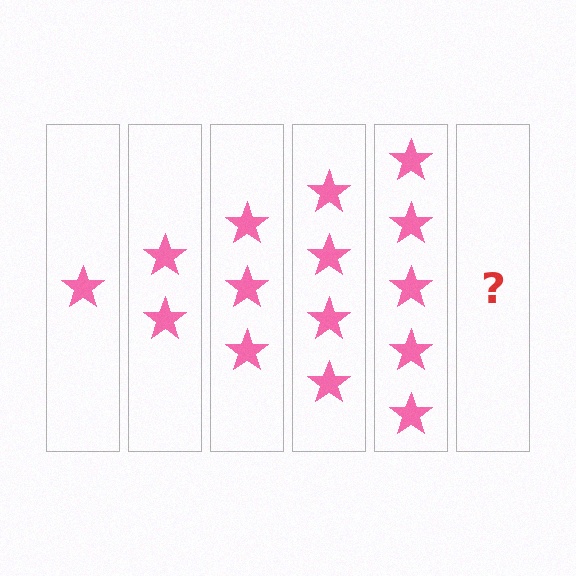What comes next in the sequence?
The next element should be 6 stars.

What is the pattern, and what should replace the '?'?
The pattern is that each step adds one more star. The '?' should be 6 stars.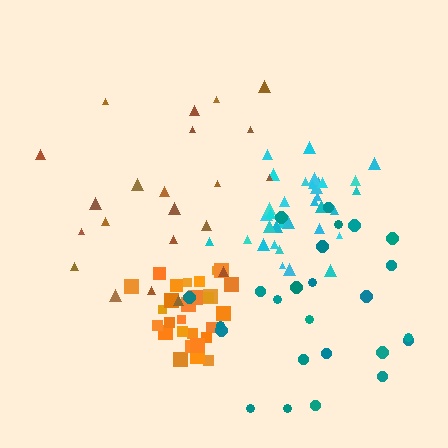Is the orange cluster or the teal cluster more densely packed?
Orange.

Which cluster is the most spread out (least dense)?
Brown.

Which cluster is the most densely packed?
Orange.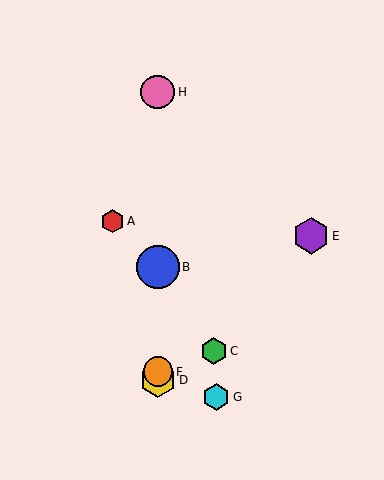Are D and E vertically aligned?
No, D is at x≈158 and E is at x≈311.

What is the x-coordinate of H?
Object H is at x≈158.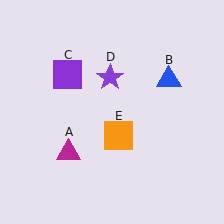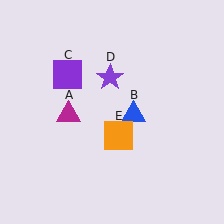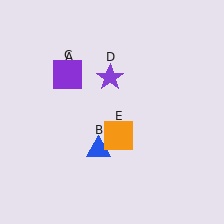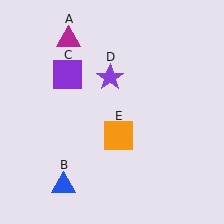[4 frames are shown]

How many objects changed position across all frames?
2 objects changed position: magenta triangle (object A), blue triangle (object B).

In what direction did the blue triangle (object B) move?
The blue triangle (object B) moved down and to the left.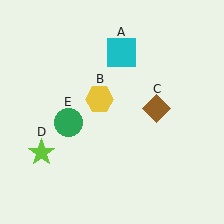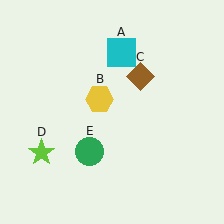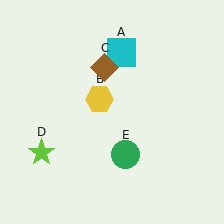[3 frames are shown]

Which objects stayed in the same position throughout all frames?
Cyan square (object A) and yellow hexagon (object B) and lime star (object D) remained stationary.